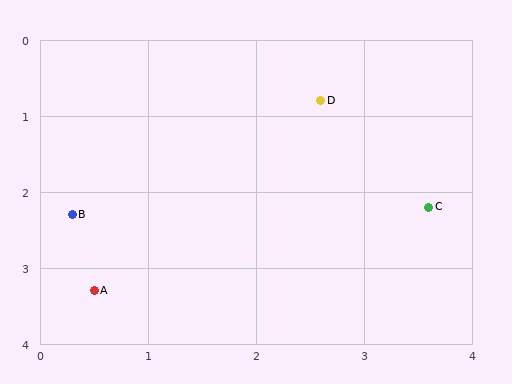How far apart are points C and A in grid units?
Points C and A are about 3.3 grid units apart.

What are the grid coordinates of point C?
Point C is at approximately (3.6, 2.2).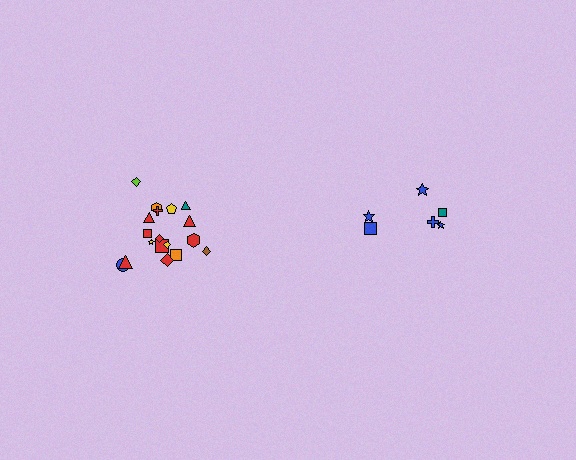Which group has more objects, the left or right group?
The left group.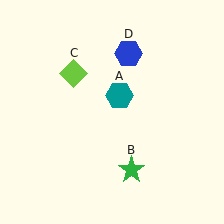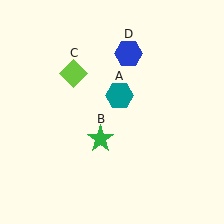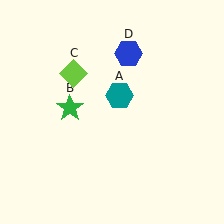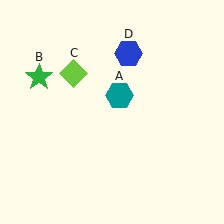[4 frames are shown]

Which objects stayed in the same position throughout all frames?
Teal hexagon (object A) and lime diamond (object C) and blue hexagon (object D) remained stationary.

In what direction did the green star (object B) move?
The green star (object B) moved up and to the left.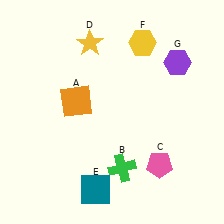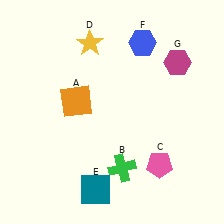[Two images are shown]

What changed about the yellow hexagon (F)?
In Image 1, F is yellow. In Image 2, it changed to blue.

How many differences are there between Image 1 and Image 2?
There are 2 differences between the two images.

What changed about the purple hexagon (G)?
In Image 1, G is purple. In Image 2, it changed to magenta.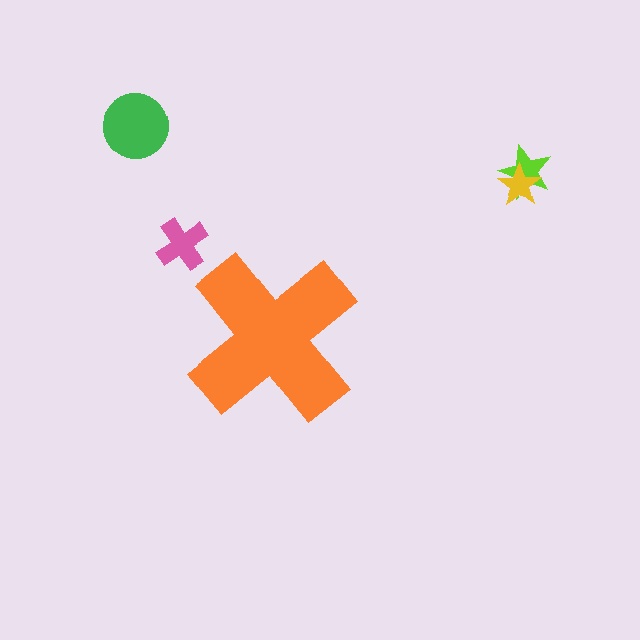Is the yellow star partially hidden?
No, the yellow star is fully visible.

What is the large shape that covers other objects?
An orange cross.